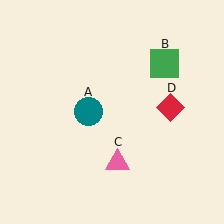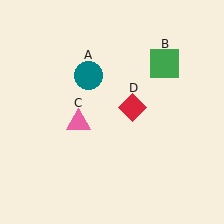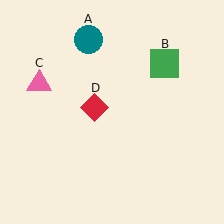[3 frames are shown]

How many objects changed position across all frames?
3 objects changed position: teal circle (object A), pink triangle (object C), red diamond (object D).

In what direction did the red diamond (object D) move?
The red diamond (object D) moved left.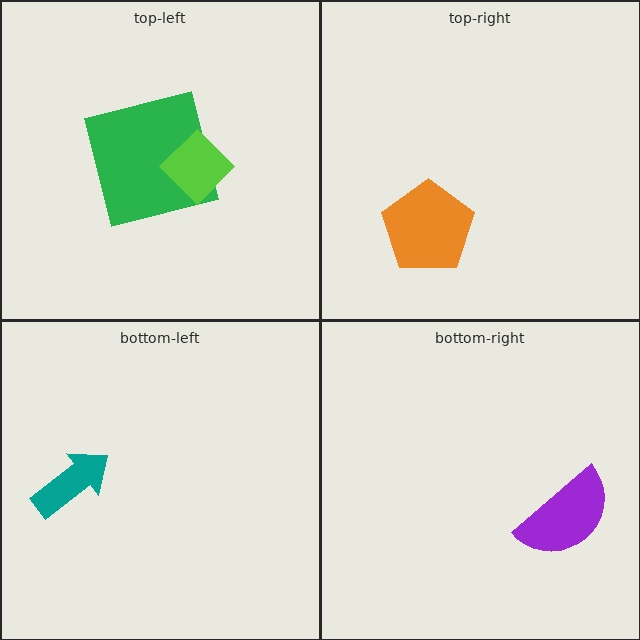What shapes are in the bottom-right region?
The purple semicircle.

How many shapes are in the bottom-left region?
1.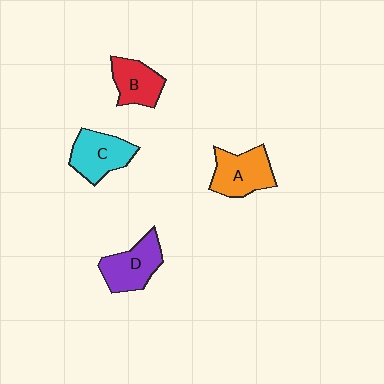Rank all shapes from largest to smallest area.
From largest to smallest: A (orange), D (purple), C (cyan), B (red).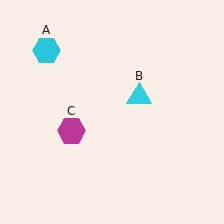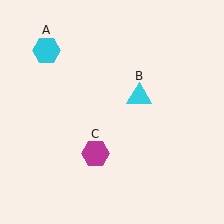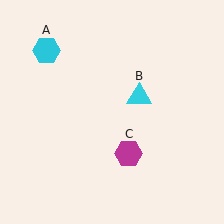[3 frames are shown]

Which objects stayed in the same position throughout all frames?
Cyan hexagon (object A) and cyan triangle (object B) remained stationary.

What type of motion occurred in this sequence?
The magenta hexagon (object C) rotated counterclockwise around the center of the scene.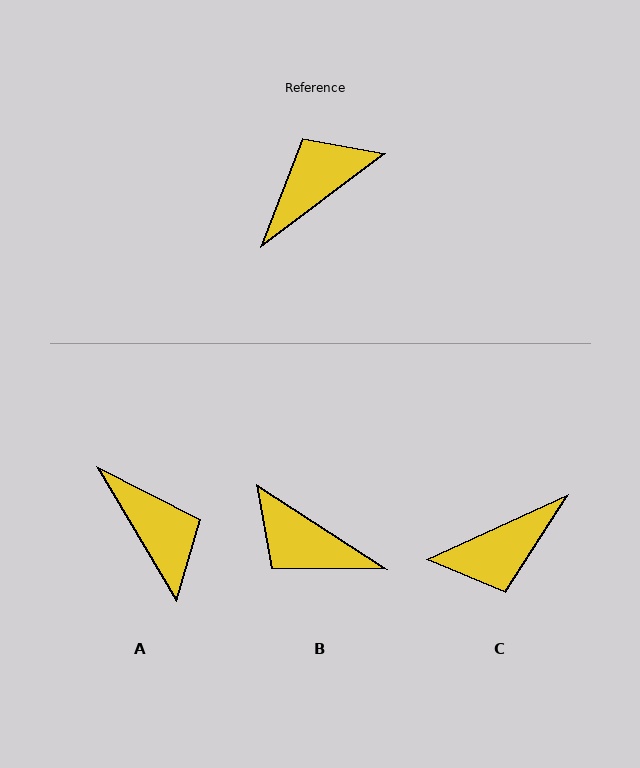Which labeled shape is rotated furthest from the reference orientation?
C, about 168 degrees away.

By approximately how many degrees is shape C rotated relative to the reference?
Approximately 168 degrees counter-clockwise.